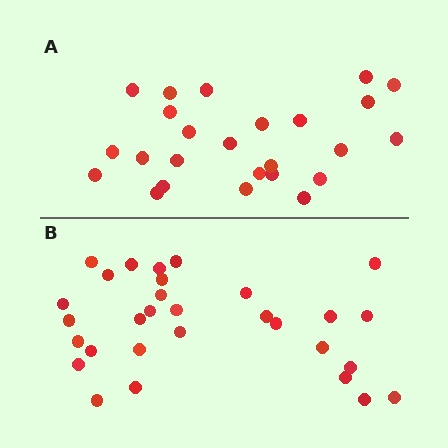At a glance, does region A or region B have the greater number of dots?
Region B (the bottom region) has more dots.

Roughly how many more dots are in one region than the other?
Region B has about 5 more dots than region A.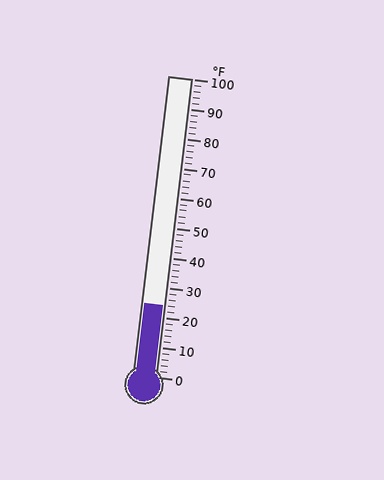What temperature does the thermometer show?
The thermometer shows approximately 24°F.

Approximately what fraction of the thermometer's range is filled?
The thermometer is filled to approximately 25% of its range.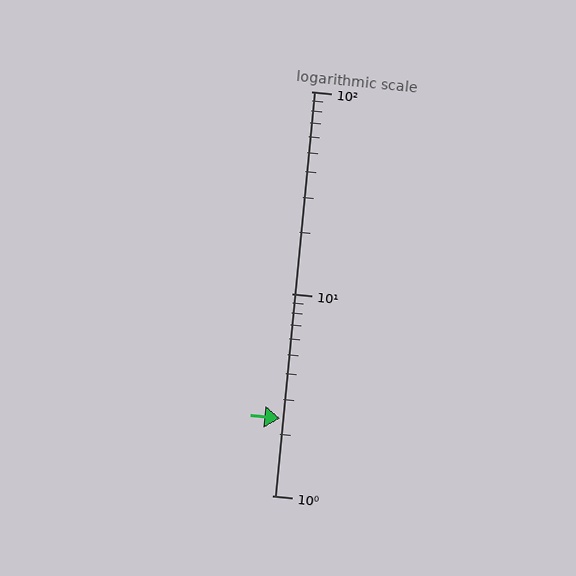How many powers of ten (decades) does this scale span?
The scale spans 2 decades, from 1 to 100.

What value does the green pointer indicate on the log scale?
The pointer indicates approximately 2.4.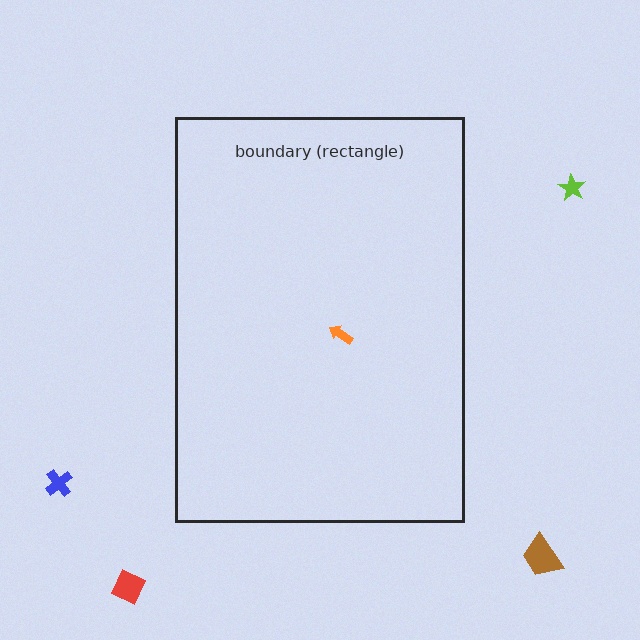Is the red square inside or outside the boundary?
Outside.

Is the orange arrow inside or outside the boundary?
Inside.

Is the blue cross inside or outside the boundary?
Outside.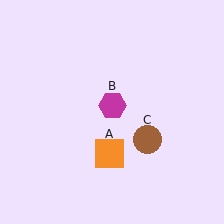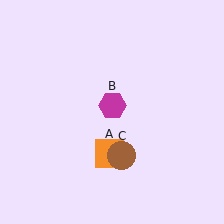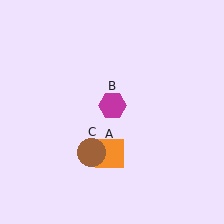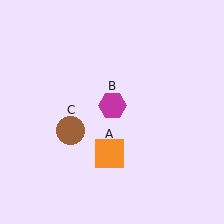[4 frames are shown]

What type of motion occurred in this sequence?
The brown circle (object C) rotated clockwise around the center of the scene.